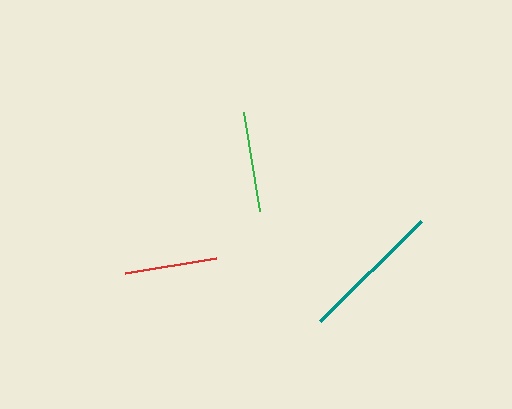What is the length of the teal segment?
The teal segment is approximately 142 pixels long.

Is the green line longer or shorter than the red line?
The green line is longer than the red line.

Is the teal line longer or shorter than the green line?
The teal line is longer than the green line.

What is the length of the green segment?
The green segment is approximately 101 pixels long.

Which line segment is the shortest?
The red line is the shortest at approximately 92 pixels.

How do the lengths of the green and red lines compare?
The green and red lines are approximately the same length.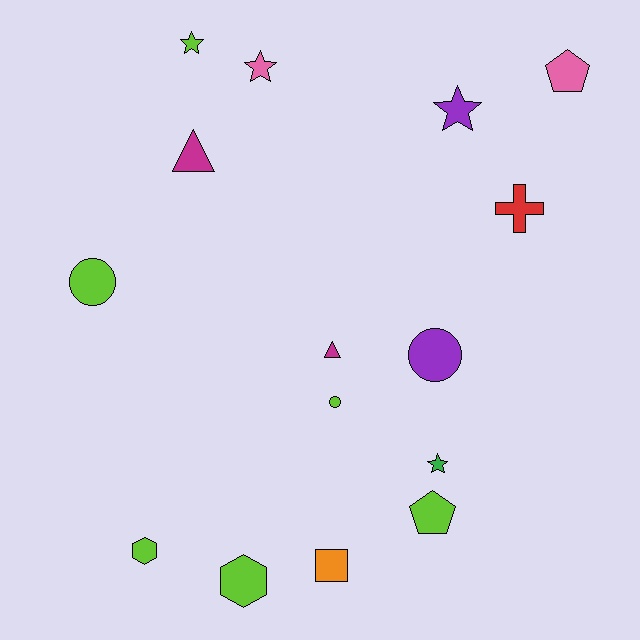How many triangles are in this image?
There are 2 triangles.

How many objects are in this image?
There are 15 objects.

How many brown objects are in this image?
There are no brown objects.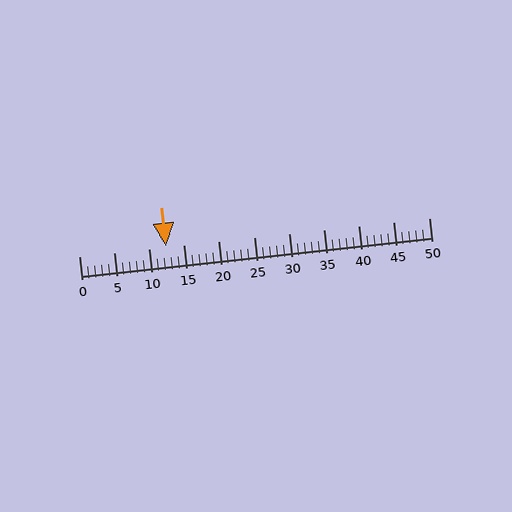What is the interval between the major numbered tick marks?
The major tick marks are spaced 5 units apart.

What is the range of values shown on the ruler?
The ruler shows values from 0 to 50.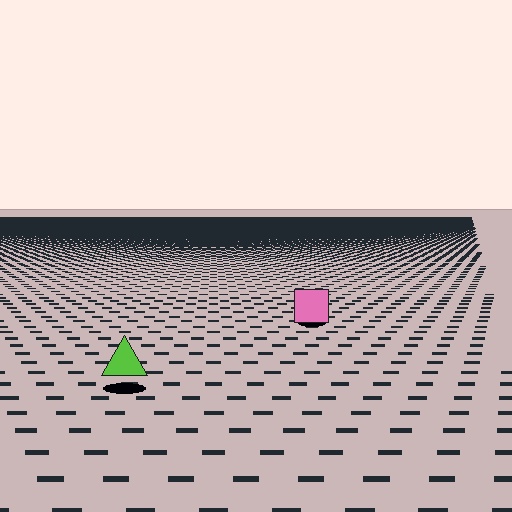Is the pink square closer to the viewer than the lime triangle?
No. The lime triangle is closer — you can tell from the texture gradient: the ground texture is coarser near it.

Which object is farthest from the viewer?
The pink square is farthest from the viewer. It appears smaller and the ground texture around it is denser.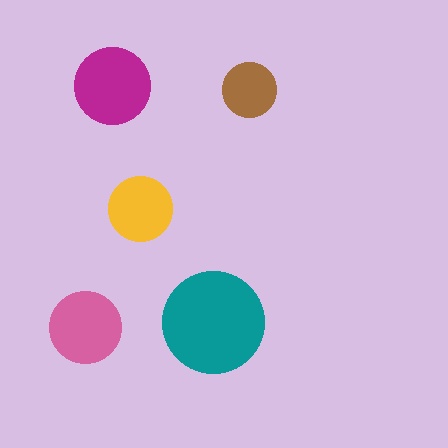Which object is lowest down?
The pink circle is bottommost.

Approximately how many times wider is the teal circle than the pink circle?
About 1.5 times wider.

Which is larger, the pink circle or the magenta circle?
The magenta one.